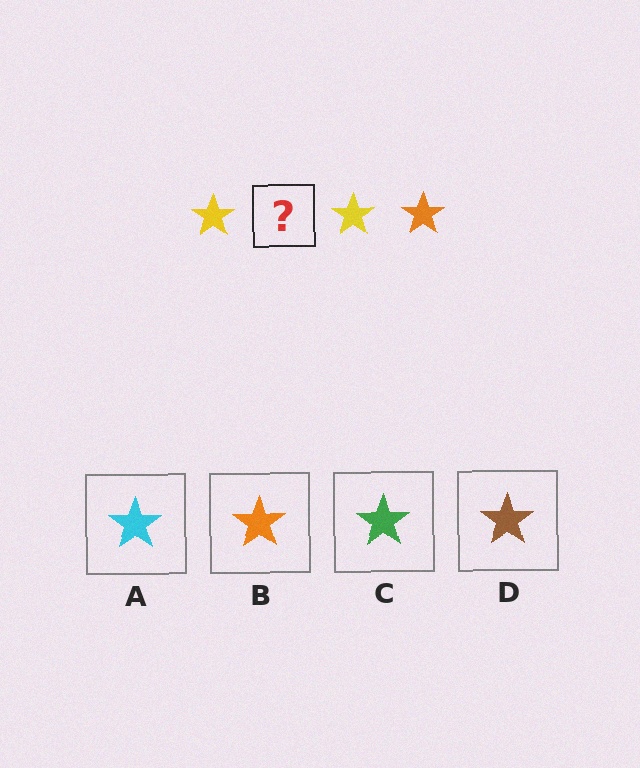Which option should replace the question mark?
Option B.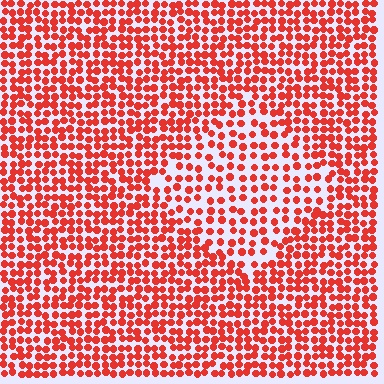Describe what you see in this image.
The image contains small red elements arranged at two different densities. A diamond-shaped region is visible where the elements are less densely packed than the surrounding area.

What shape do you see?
I see a diamond.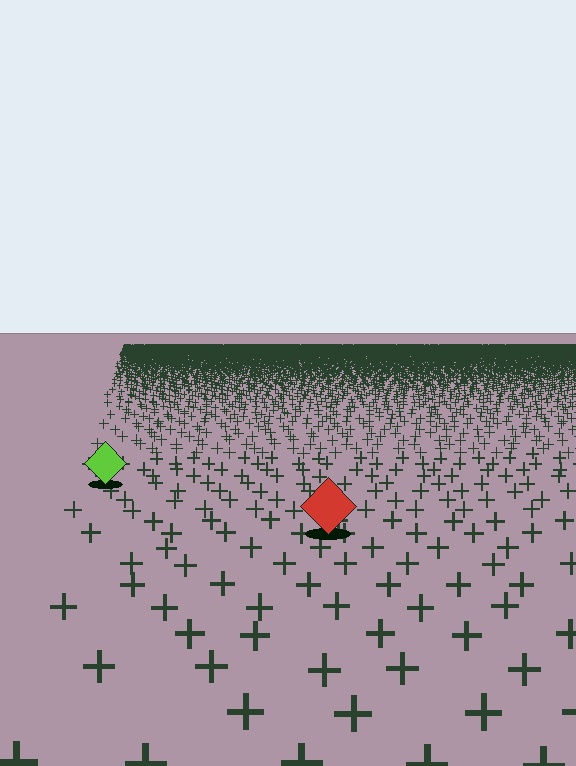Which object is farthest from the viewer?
The lime diamond is farthest from the viewer. It appears smaller and the ground texture around it is denser.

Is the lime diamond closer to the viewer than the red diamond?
No. The red diamond is closer — you can tell from the texture gradient: the ground texture is coarser near it.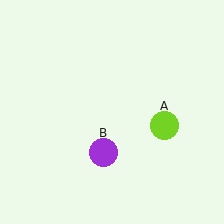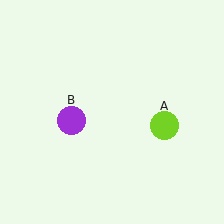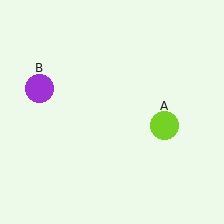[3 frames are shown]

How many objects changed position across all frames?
1 object changed position: purple circle (object B).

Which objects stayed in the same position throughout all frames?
Lime circle (object A) remained stationary.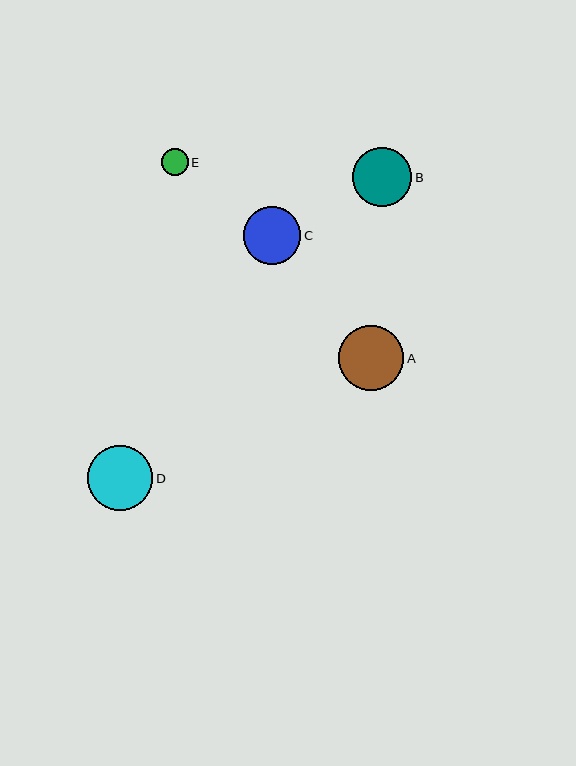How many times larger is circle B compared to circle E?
Circle B is approximately 2.2 times the size of circle E.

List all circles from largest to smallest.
From largest to smallest: D, A, B, C, E.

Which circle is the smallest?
Circle E is the smallest with a size of approximately 27 pixels.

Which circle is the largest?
Circle D is the largest with a size of approximately 65 pixels.